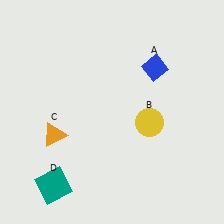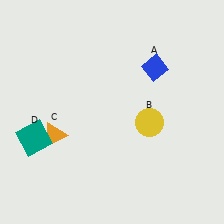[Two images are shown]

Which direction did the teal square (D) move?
The teal square (D) moved up.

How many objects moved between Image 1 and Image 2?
1 object moved between the two images.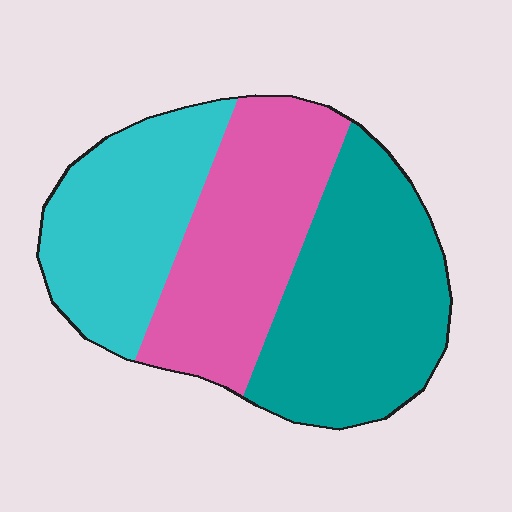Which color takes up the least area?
Cyan, at roughly 30%.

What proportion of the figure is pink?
Pink covers roughly 35% of the figure.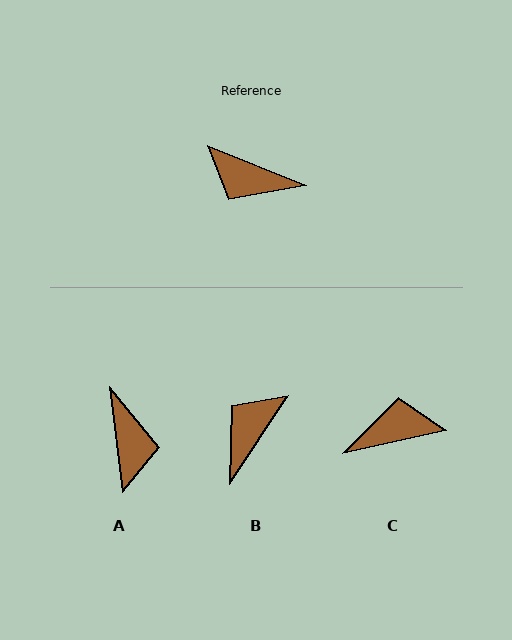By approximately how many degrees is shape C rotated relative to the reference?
Approximately 145 degrees clockwise.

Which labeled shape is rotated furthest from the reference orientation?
C, about 145 degrees away.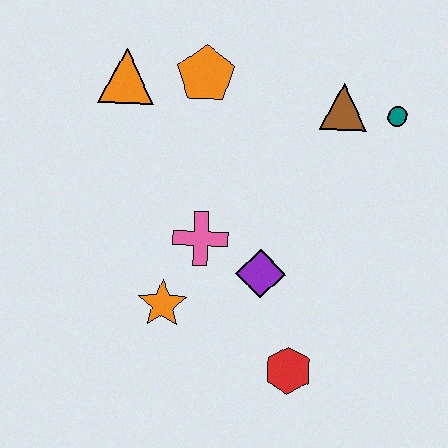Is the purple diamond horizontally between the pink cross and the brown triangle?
Yes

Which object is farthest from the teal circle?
The orange star is farthest from the teal circle.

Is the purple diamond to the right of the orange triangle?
Yes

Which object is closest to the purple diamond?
The pink cross is closest to the purple diamond.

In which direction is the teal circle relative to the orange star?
The teal circle is to the right of the orange star.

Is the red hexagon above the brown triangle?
No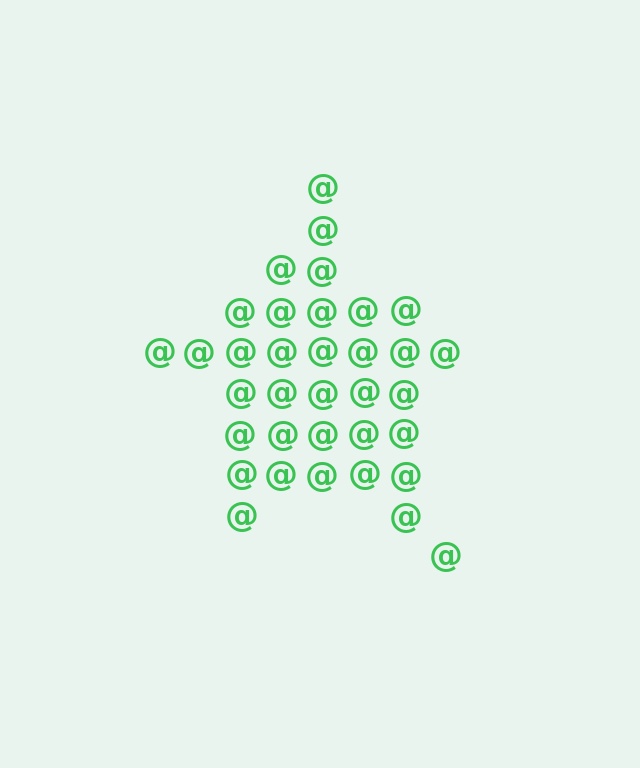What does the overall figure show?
The overall figure shows a star.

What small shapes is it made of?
It is made of small at signs.